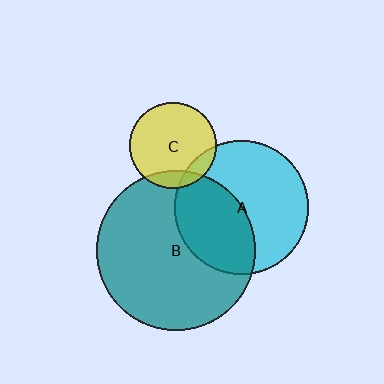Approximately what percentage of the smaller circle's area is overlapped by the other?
Approximately 10%.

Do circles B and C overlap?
Yes.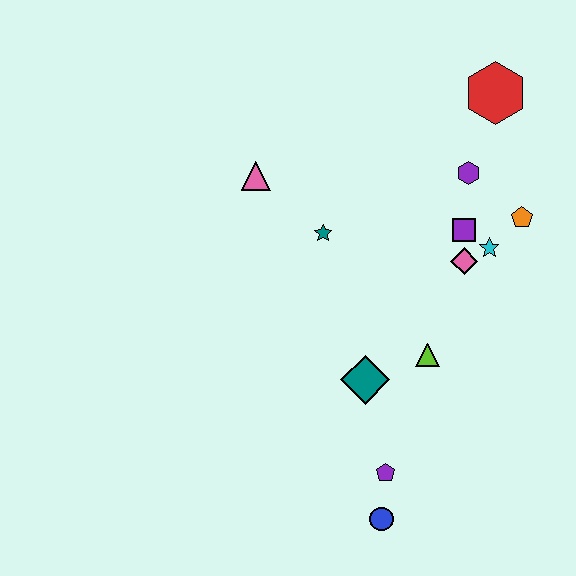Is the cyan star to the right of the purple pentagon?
Yes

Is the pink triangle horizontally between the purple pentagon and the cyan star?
No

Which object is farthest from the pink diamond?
The blue circle is farthest from the pink diamond.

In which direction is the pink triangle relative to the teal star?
The pink triangle is to the left of the teal star.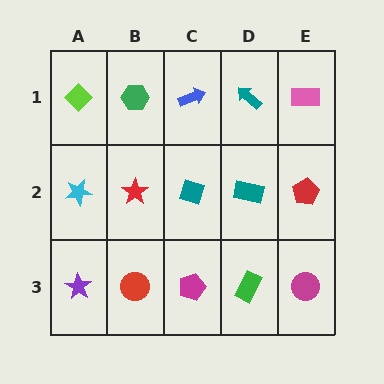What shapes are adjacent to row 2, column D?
A teal arrow (row 1, column D), a green rectangle (row 3, column D), a teal diamond (row 2, column C), a red pentagon (row 2, column E).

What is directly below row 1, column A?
A cyan star.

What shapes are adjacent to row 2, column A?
A lime diamond (row 1, column A), a purple star (row 3, column A), a red star (row 2, column B).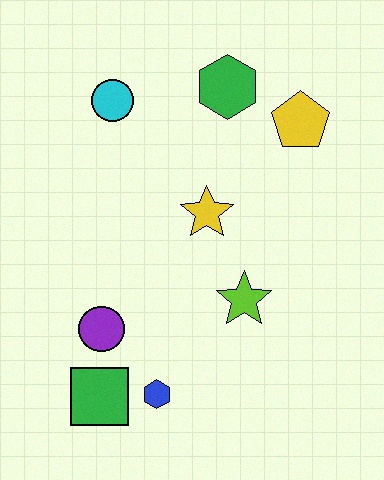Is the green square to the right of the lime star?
No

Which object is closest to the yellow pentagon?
The green hexagon is closest to the yellow pentagon.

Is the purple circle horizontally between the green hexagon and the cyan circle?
No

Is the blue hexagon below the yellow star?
Yes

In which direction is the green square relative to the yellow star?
The green square is below the yellow star.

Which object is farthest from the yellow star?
The green square is farthest from the yellow star.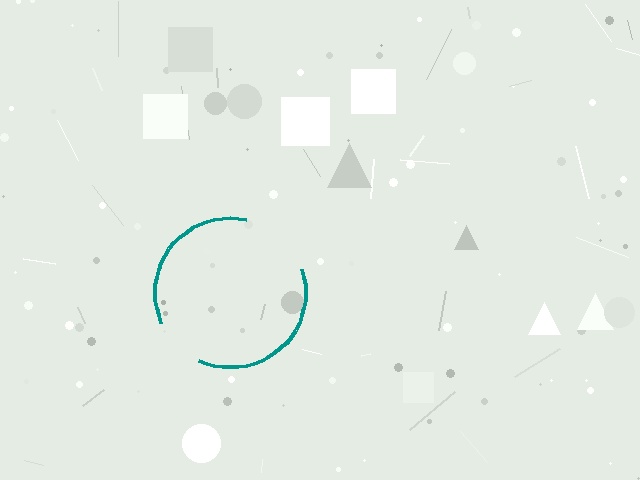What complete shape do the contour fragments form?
The contour fragments form a circle.